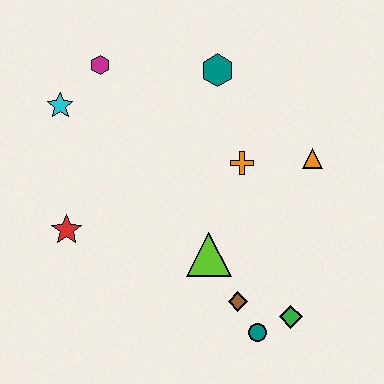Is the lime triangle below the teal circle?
No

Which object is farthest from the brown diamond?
The magenta hexagon is farthest from the brown diamond.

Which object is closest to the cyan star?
The magenta hexagon is closest to the cyan star.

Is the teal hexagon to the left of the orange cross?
Yes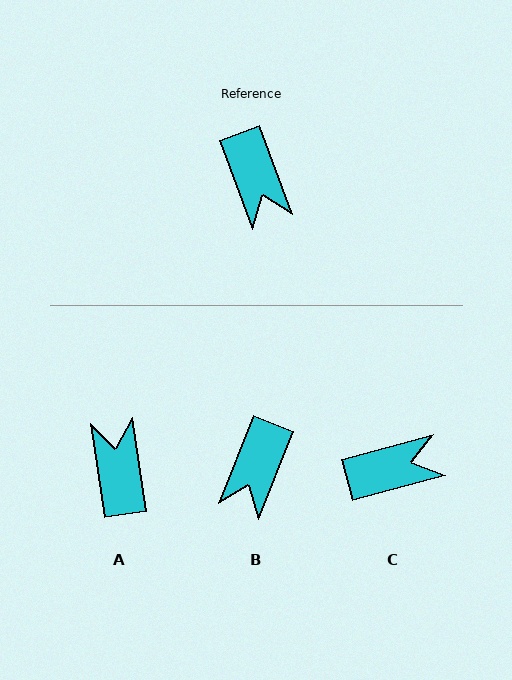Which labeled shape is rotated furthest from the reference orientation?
A, about 168 degrees away.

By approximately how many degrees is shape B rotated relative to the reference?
Approximately 43 degrees clockwise.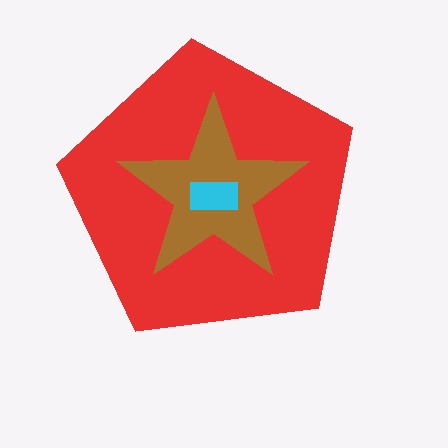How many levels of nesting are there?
3.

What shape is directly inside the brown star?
The cyan rectangle.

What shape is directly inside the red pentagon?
The brown star.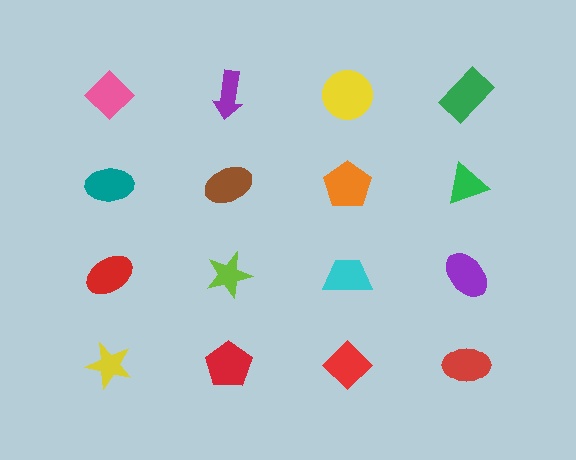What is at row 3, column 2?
A lime star.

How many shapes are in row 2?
4 shapes.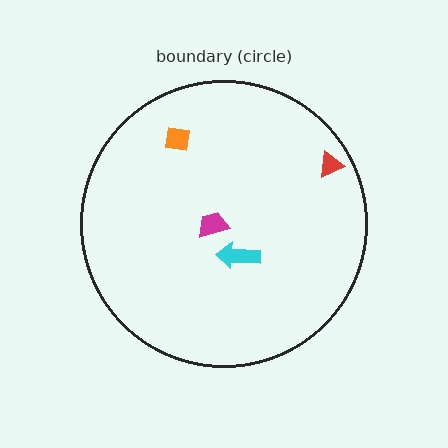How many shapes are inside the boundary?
4 inside, 0 outside.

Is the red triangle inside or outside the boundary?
Inside.